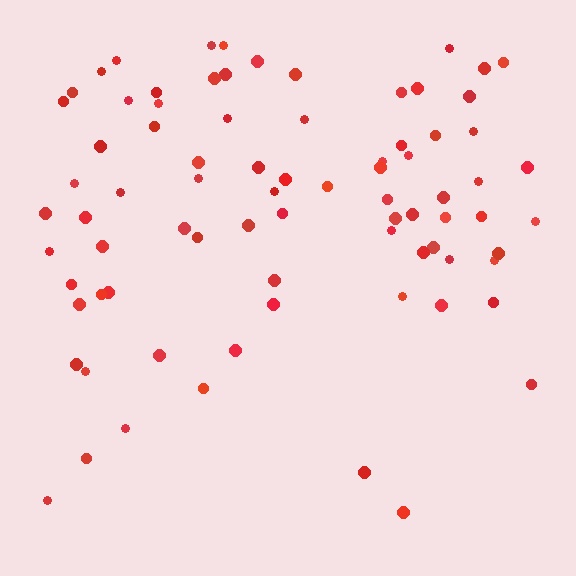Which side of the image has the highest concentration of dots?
The top.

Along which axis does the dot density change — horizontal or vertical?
Vertical.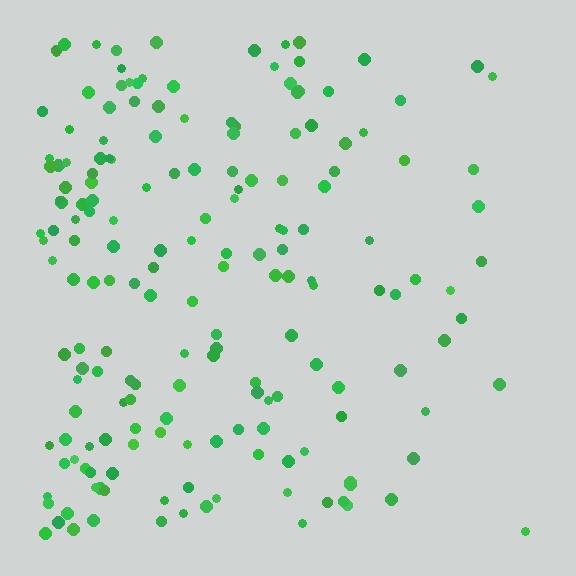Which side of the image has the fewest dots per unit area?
The right.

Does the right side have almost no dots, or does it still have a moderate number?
Still a moderate number, just noticeably fewer than the left.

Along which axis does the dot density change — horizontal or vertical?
Horizontal.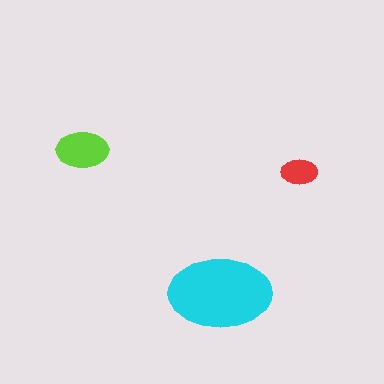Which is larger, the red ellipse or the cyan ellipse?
The cyan one.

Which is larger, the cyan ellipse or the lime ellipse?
The cyan one.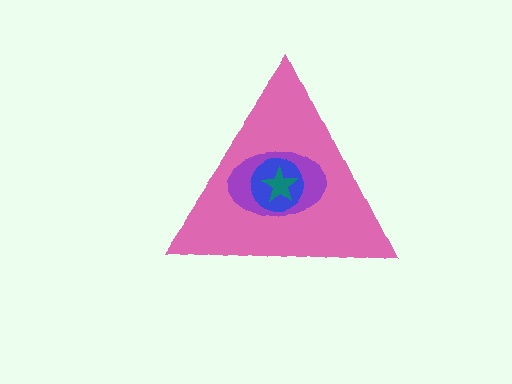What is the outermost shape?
The pink triangle.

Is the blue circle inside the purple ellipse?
Yes.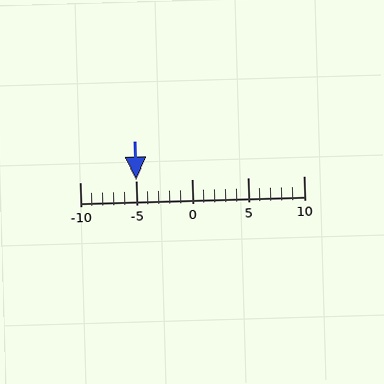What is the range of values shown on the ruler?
The ruler shows values from -10 to 10.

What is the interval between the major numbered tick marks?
The major tick marks are spaced 5 units apart.